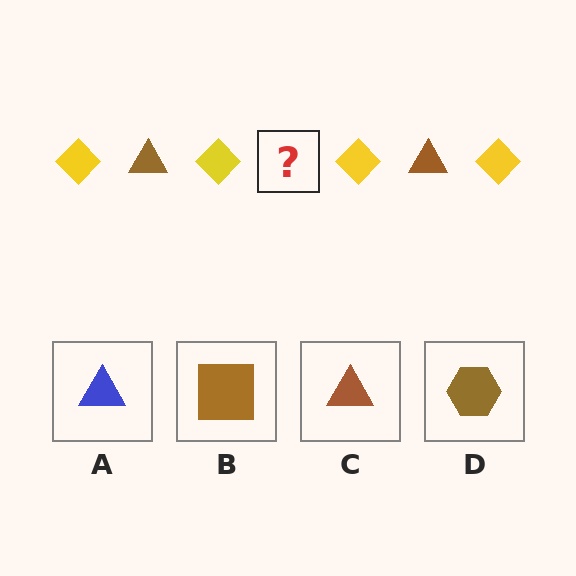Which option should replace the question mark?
Option C.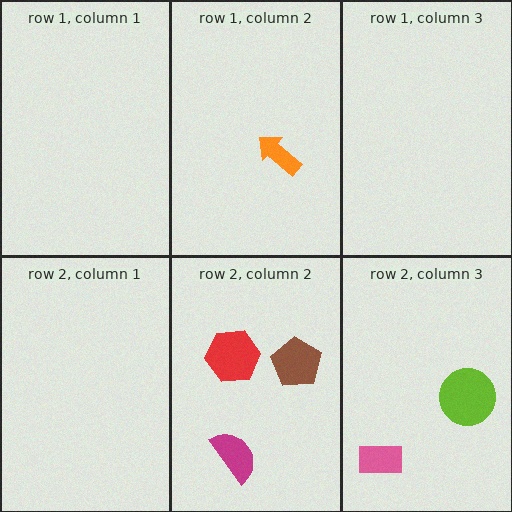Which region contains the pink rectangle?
The row 2, column 3 region.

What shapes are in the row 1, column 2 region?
The orange arrow.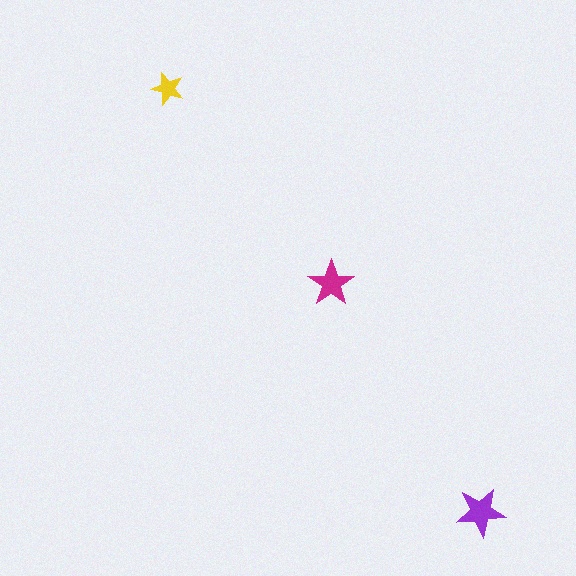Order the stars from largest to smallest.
the purple one, the magenta one, the yellow one.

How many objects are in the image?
There are 3 objects in the image.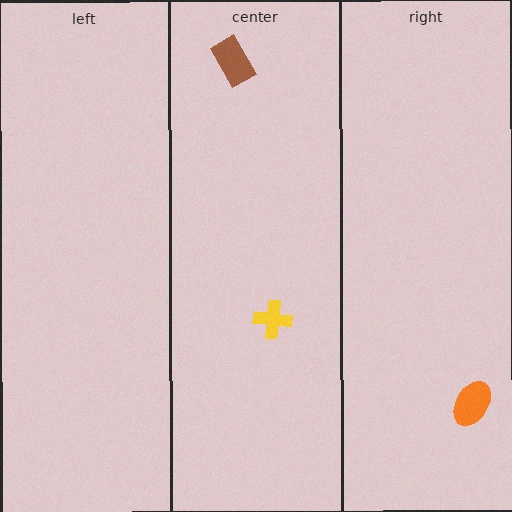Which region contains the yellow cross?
The center region.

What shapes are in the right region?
The orange ellipse.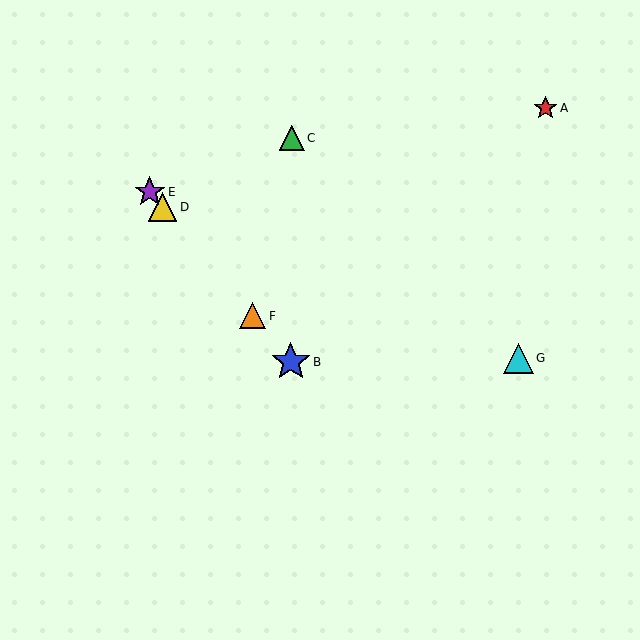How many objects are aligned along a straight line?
4 objects (B, D, E, F) are aligned along a straight line.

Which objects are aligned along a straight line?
Objects B, D, E, F are aligned along a straight line.